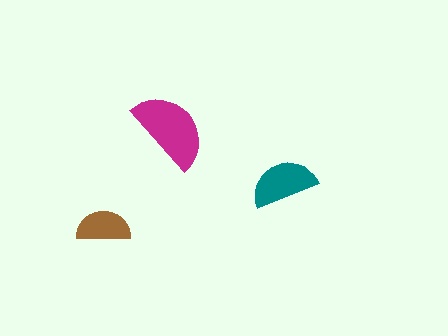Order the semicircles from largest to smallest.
the magenta one, the teal one, the brown one.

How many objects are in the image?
There are 3 objects in the image.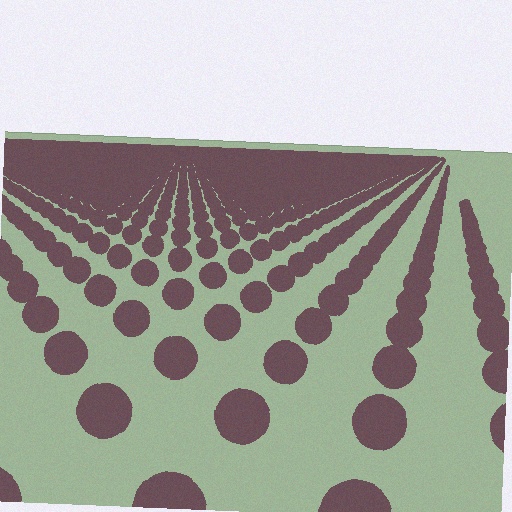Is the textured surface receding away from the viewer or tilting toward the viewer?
The surface is receding away from the viewer. Texture elements get smaller and denser toward the top.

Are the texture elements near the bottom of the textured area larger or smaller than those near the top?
Larger. Near the bottom, elements are closer to the viewer and appear at a bigger on-screen size.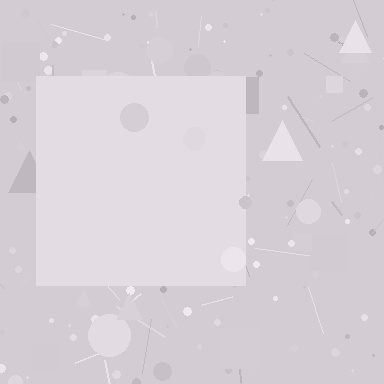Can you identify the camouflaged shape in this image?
The camouflaged shape is a square.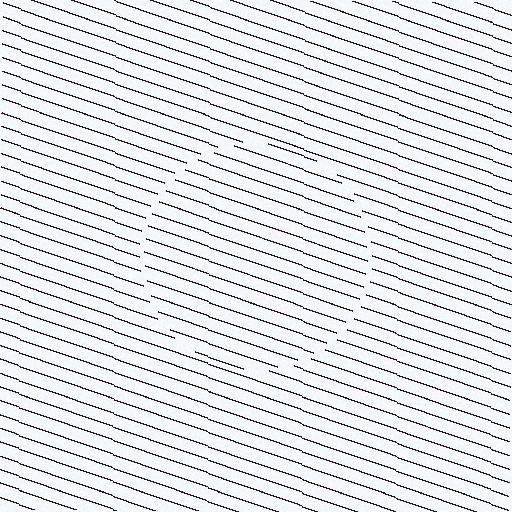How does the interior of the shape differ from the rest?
The interior of the shape contains the same grating, shifted by half a period — the contour is defined by the phase discontinuity where line-ends from the inner and outer gratings abut.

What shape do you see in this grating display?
An illusory circle. The interior of the shape contains the same grating, shifted by half a period — the contour is defined by the phase discontinuity where line-ends from the inner and outer gratings abut.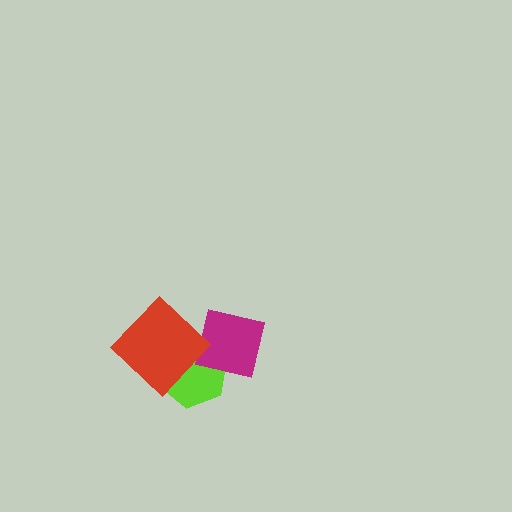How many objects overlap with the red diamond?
1 object overlaps with the red diamond.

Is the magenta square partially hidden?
No, no other shape covers it.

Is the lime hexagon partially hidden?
Yes, it is partially covered by another shape.